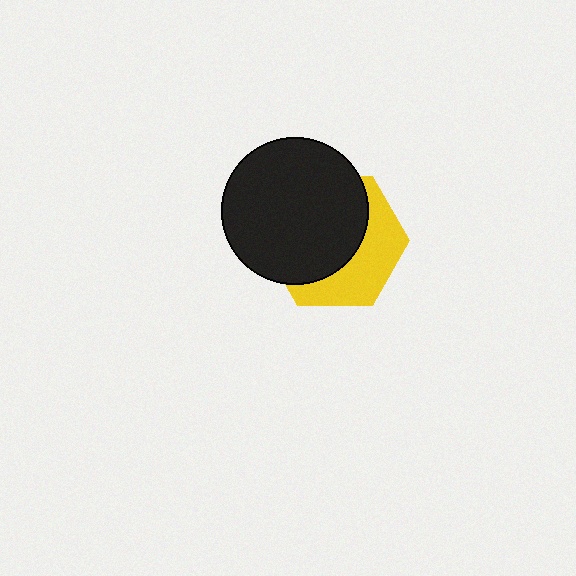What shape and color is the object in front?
The object in front is a black circle.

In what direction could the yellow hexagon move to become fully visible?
The yellow hexagon could move toward the lower-right. That would shift it out from behind the black circle entirely.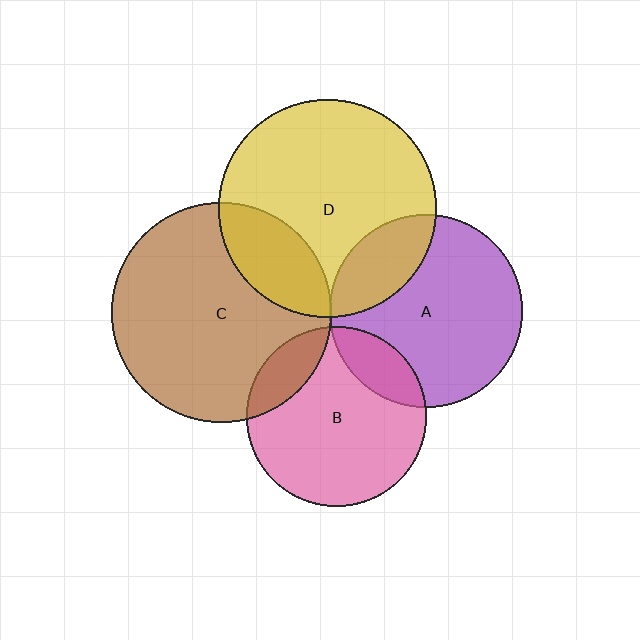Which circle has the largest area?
Circle C (brown).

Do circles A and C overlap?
Yes.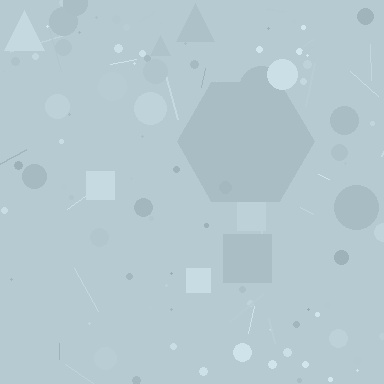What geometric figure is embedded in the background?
A hexagon is embedded in the background.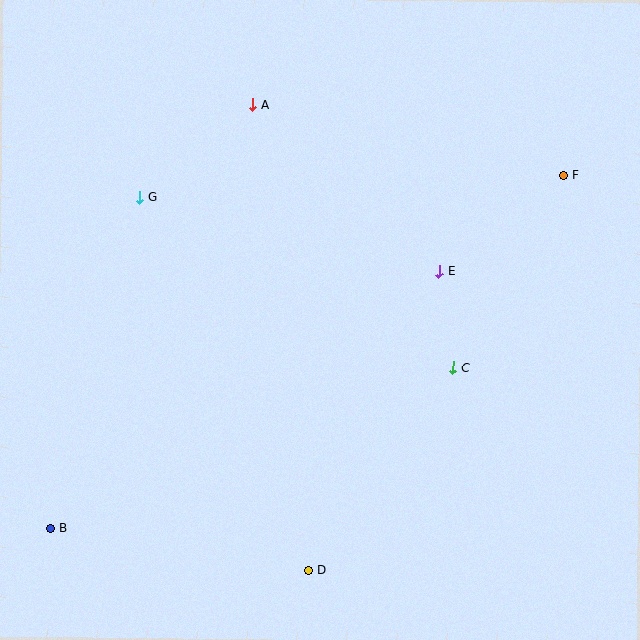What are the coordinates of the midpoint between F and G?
The midpoint between F and G is at (352, 186).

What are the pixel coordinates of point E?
Point E is at (439, 271).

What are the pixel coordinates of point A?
Point A is at (253, 105).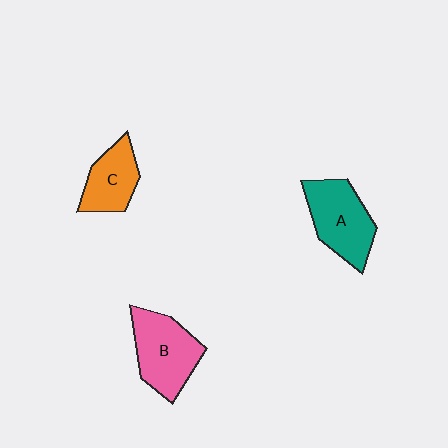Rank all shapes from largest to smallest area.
From largest to smallest: B (pink), A (teal), C (orange).